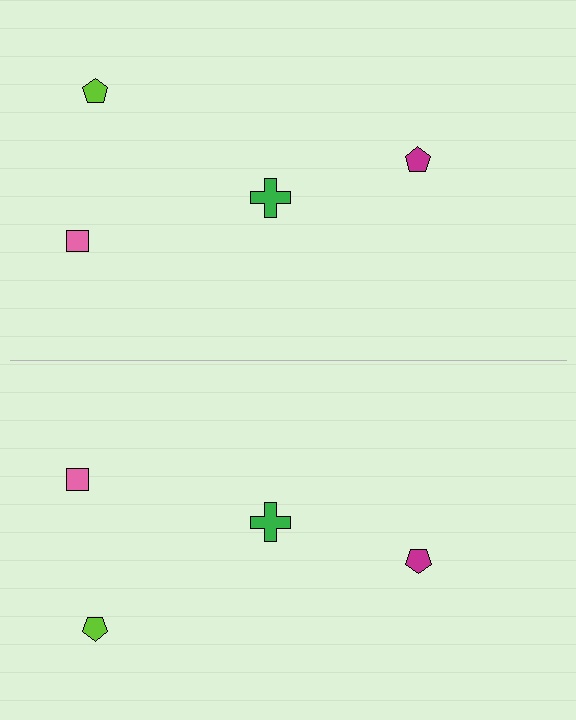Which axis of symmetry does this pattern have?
The pattern has a horizontal axis of symmetry running through the center of the image.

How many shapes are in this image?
There are 8 shapes in this image.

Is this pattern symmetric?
Yes, this pattern has bilateral (reflection) symmetry.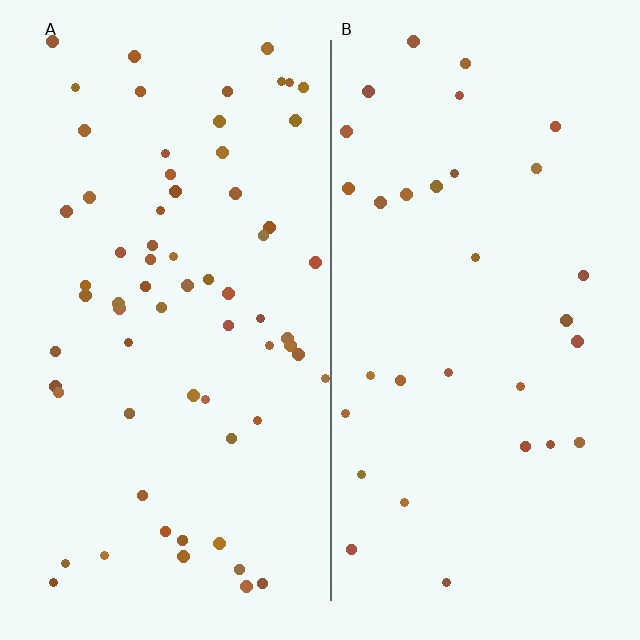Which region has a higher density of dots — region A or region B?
A (the left).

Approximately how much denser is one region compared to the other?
Approximately 2.1× — region A over region B.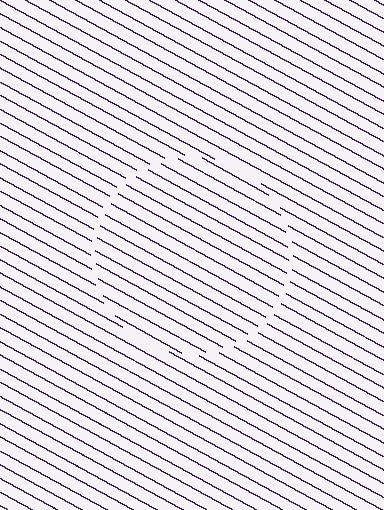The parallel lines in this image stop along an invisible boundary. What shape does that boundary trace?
An illusory circle. The interior of the shape contains the same grating, shifted by half a period — the contour is defined by the phase discontinuity where line-ends from the inner and outer gratings abut.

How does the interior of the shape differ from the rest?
The interior of the shape contains the same grating, shifted by half a period — the contour is defined by the phase discontinuity where line-ends from the inner and outer gratings abut.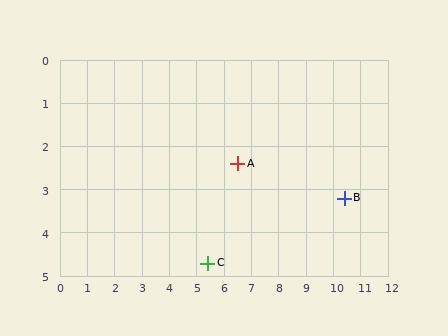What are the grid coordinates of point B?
Point B is at approximately (10.4, 3.2).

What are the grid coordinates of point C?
Point C is at approximately (5.4, 4.7).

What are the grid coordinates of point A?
Point A is at approximately (6.5, 2.4).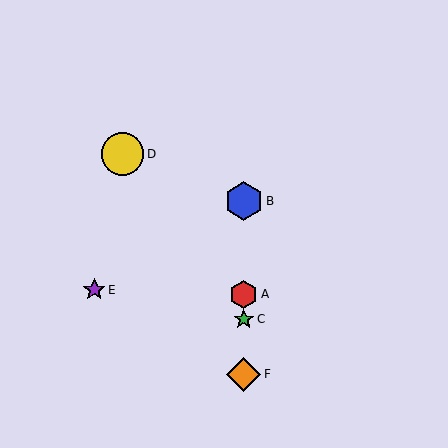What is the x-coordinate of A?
Object A is at x≈244.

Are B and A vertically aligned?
Yes, both are at x≈244.